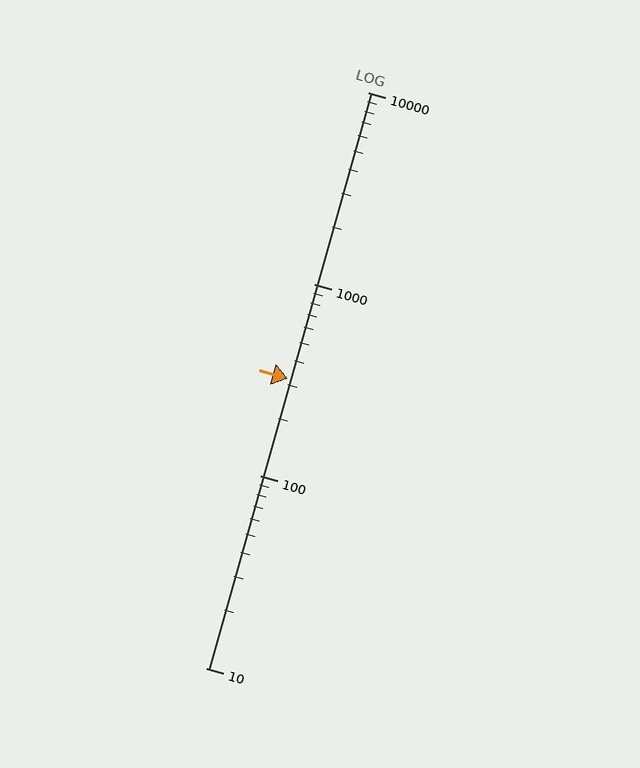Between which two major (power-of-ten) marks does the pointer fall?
The pointer is between 100 and 1000.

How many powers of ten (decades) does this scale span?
The scale spans 3 decades, from 10 to 10000.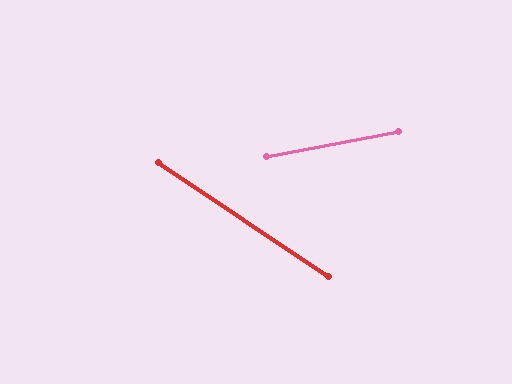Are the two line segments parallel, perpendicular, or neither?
Neither parallel nor perpendicular — they differ by about 45°.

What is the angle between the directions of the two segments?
Approximately 45 degrees.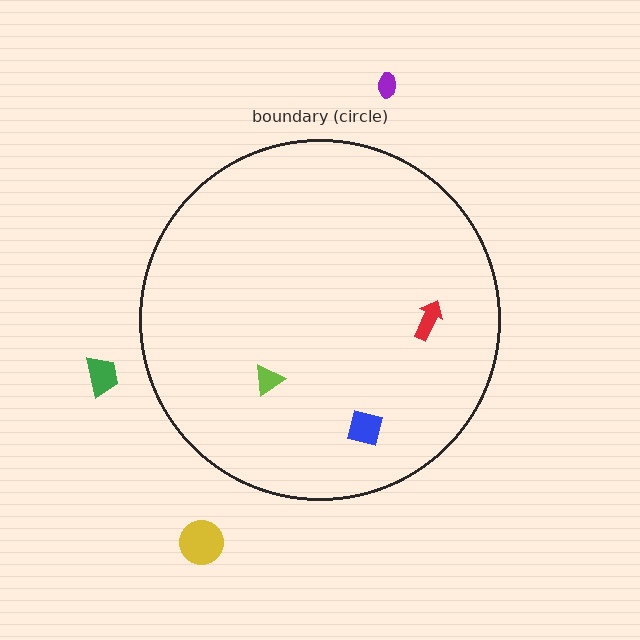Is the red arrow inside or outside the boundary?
Inside.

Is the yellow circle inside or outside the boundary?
Outside.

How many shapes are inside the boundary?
3 inside, 3 outside.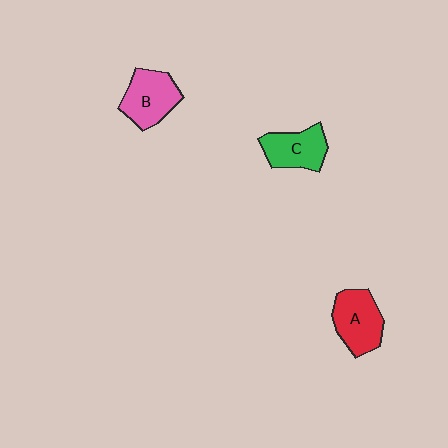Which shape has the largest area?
Shape A (red).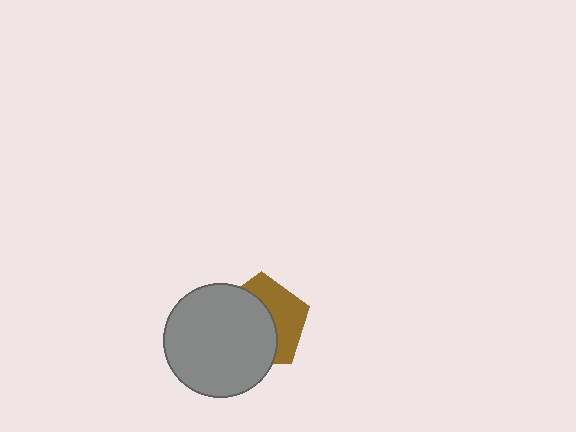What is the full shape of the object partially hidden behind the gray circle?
The partially hidden object is a brown pentagon.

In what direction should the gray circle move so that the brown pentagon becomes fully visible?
The gray circle should move left. That is the shortest direction to clear the overlap and leave the brown pentagon fully visible.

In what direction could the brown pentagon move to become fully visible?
The brown pentagon could move right. That would shift it out from behind the gray circle entirely.